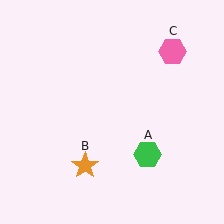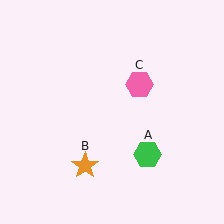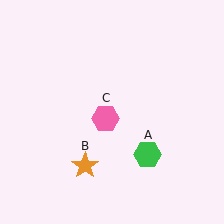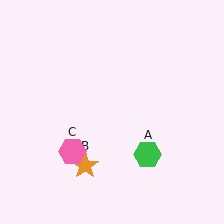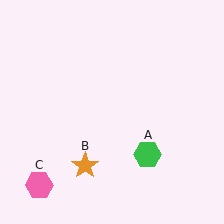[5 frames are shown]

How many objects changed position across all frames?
1 object changed position: pink hexagon (object C).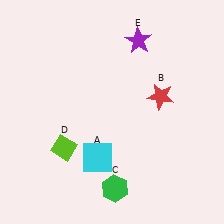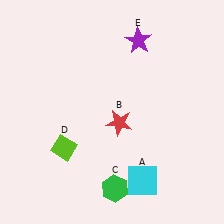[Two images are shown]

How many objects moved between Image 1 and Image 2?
2 objects moved between the two images.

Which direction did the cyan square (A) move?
The cyan square (A) moved right.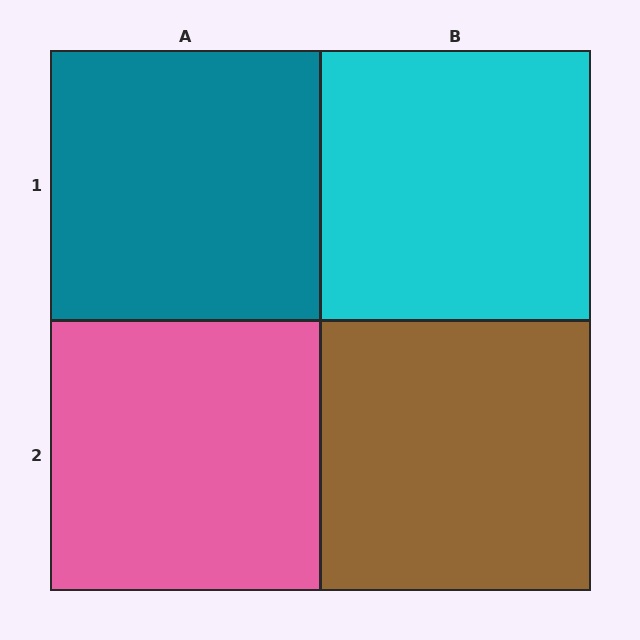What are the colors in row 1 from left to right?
Teal, cyan.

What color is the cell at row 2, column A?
Pink.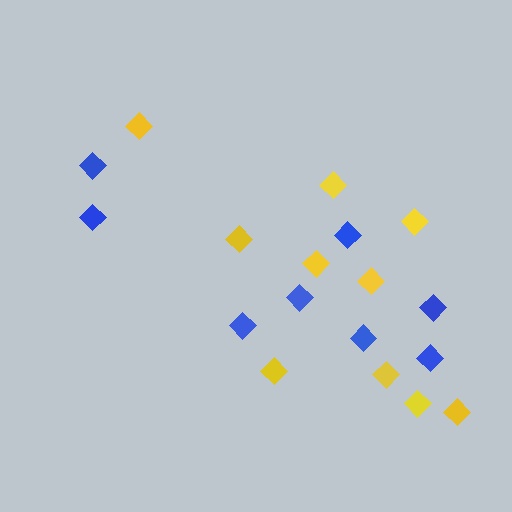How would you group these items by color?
There are 2 groups: one group of yellow diamonds (10) and one group of blue diamonds (8).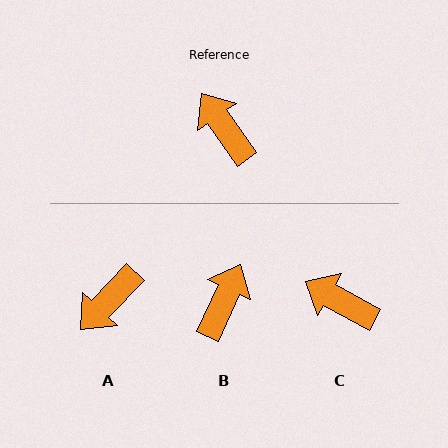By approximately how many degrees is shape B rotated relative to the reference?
Approximately 60 degrees clockwise.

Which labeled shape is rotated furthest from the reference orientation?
A, about 101 degrees away.